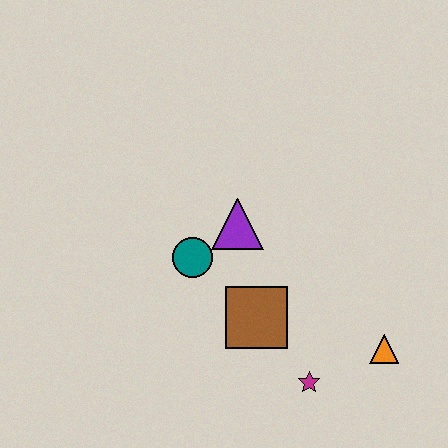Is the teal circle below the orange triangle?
No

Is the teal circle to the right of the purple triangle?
No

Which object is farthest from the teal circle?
The orange triangle is farthest from the teal circle.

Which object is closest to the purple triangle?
The teal circle is closest to the purple triangle.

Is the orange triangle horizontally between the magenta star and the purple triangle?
No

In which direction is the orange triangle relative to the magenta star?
The orange triangle is to the right of the magenta star.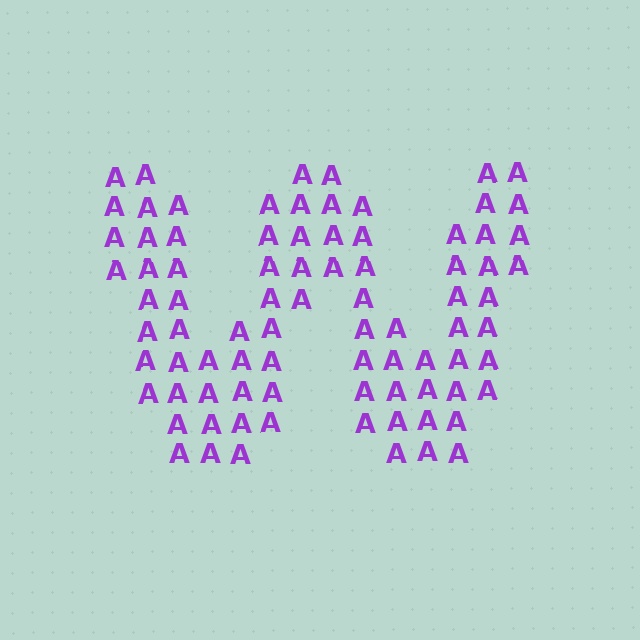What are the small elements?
The small elements are letter A's.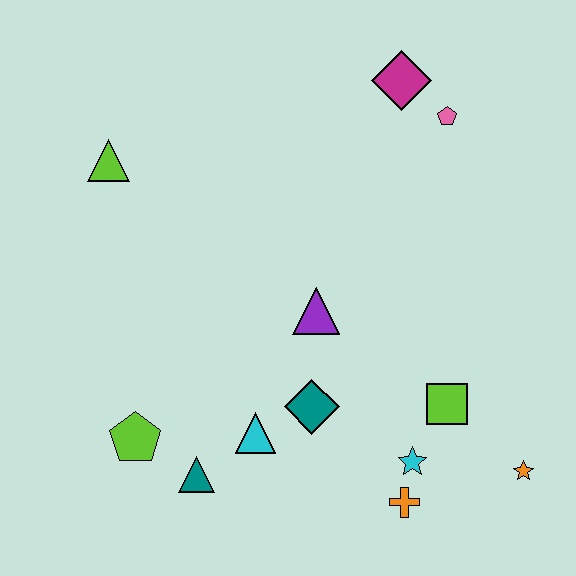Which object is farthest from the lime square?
The lime triangle is farthest from the lime square.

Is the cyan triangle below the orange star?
No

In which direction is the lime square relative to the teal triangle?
The lime square is to the right of the teal triangle.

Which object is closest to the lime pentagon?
The teal triangle is closest to the lime pentagon.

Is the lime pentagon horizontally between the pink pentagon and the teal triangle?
No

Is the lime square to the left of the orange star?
Yes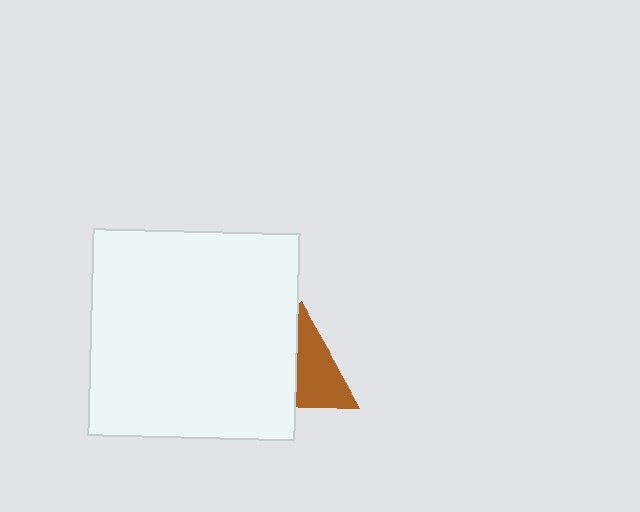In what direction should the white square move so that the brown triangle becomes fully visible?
The white square should move left. That is the shortest direction to clear the overlap and leave the brown triangle fully visible.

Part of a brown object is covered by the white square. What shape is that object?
It is a triangle.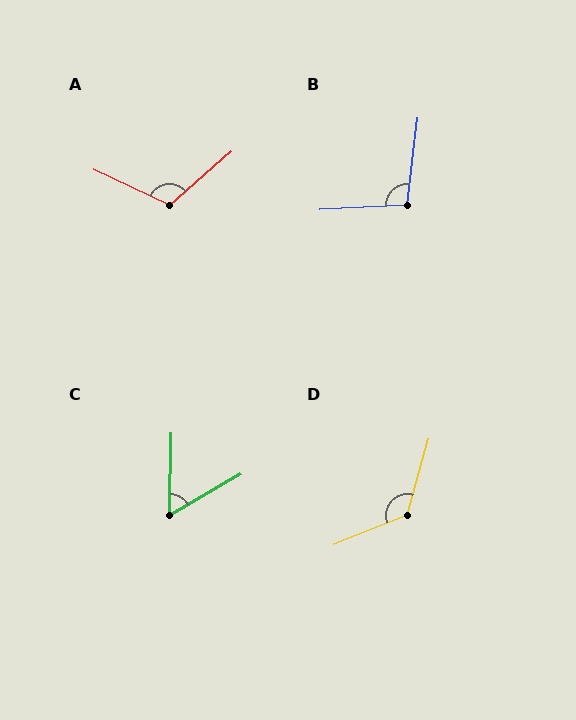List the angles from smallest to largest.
C (59°), B (100°), A (114°), D (127°).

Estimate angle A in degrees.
Approximately 114 degrees.